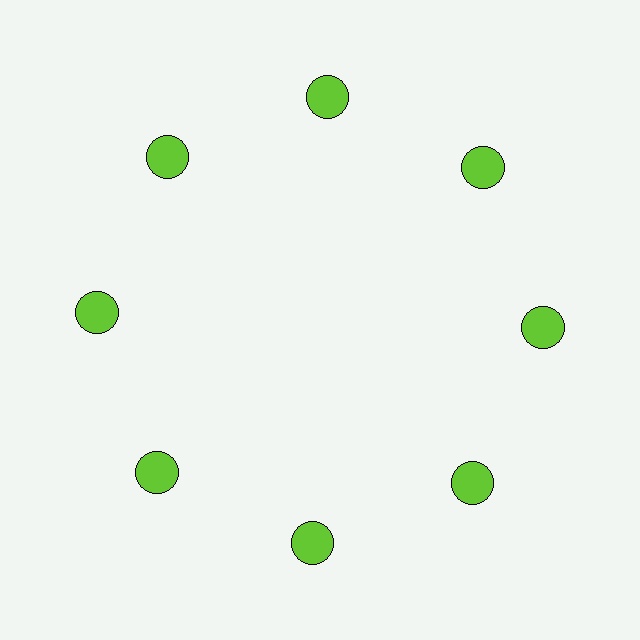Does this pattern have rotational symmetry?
Yes, this pattern has 8-fold rotational symmetry. It looks the same after rotating 45 degrees around the center.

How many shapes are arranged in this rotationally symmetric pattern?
There are 8 shapes, arranged in 8 groups of 1.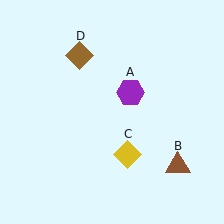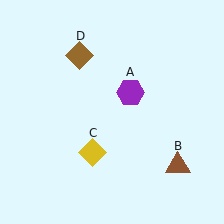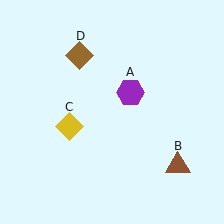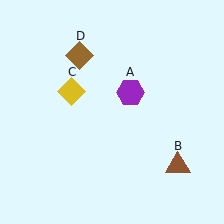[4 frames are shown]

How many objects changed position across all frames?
1 object changed position: yellow diamond (object C).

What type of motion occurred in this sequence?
The yellow diamond (object C) rotated clockwise around the center of the scene.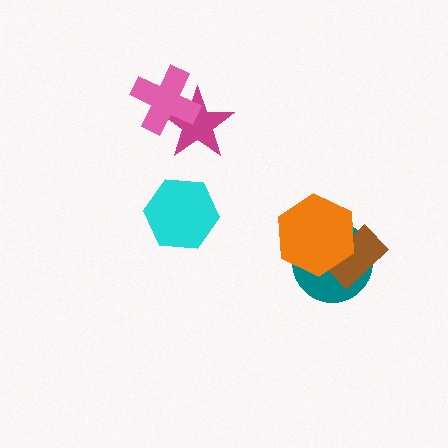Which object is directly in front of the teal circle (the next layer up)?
The brown rectangle is directly in front of the teal circle.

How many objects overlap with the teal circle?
2 objects overlap with the teal circle.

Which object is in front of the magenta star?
The pink cross is in front of the magenta star.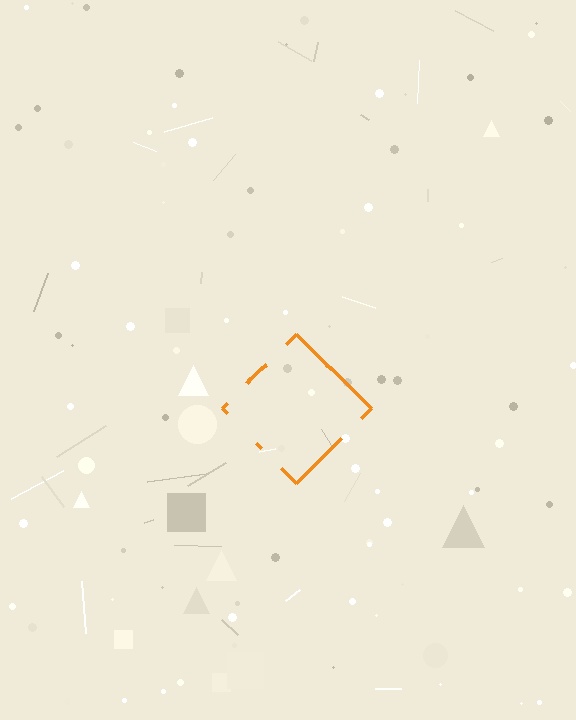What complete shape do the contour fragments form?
The contour fragments form a diamond.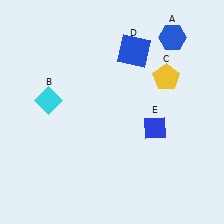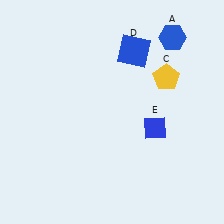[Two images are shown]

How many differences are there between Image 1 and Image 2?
There is 1 difference between the two images.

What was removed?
The cyan diamond (B) was removed in Image 2.